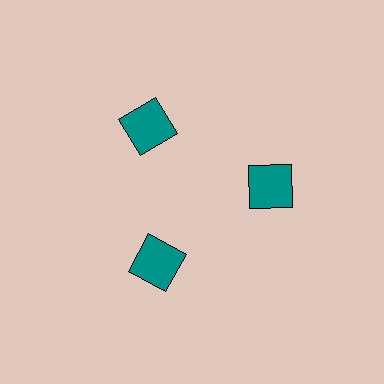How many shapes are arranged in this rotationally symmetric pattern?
There are 3 shapes, arranged in 3 groups of 1.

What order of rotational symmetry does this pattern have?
This pattern has 3-fold rotational symmetry.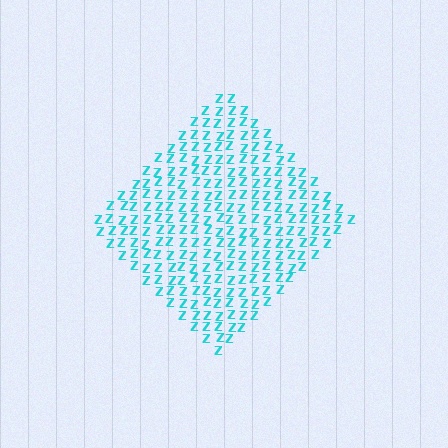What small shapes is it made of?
It is made of small letter Z's.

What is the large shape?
The large shape is a diamond.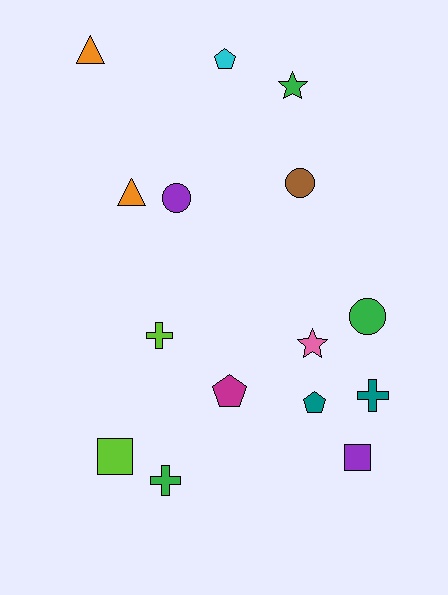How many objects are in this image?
There are 15 objects.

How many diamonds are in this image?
There are no diamonds.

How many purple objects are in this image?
There are 2 purple objects.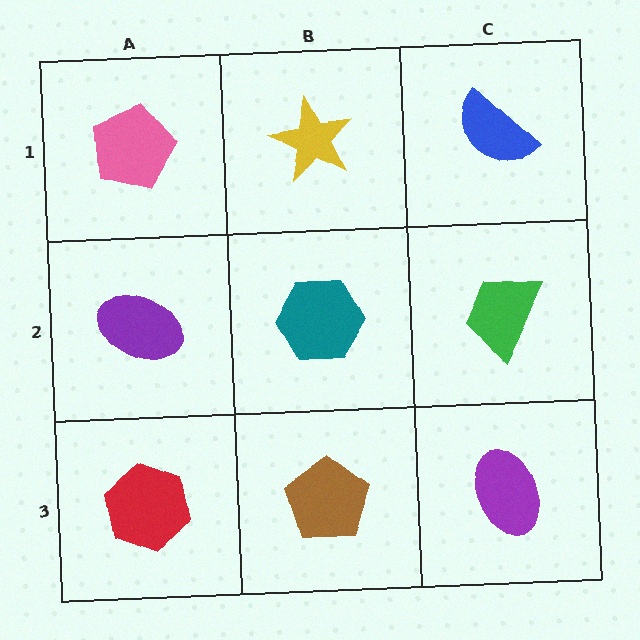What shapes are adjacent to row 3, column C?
A green trapezoid (row 2, column C), a brown pentagon (row 3, column B).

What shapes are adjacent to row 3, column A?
A purple ellipse (row 2, column A), a brown pentagon (row 3, column B).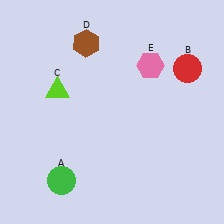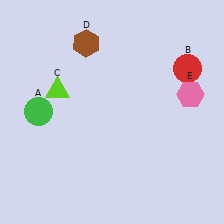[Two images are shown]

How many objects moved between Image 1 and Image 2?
2 objects moved between the two images.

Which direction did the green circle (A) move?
The green circle (A) moved up.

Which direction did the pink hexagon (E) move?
The pink hexagon (E) moved right.